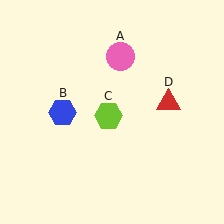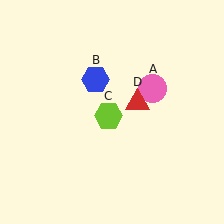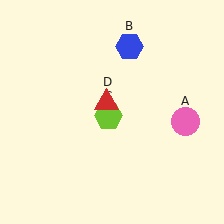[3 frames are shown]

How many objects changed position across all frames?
3 objects changed position: pink circle (object A), blue hexagon (object B), red triangle (object D).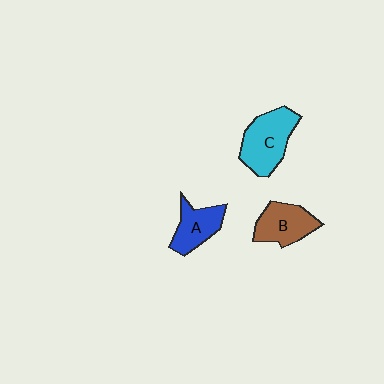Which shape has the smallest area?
Shape A (blue).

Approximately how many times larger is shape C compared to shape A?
Approximately 1.4 times.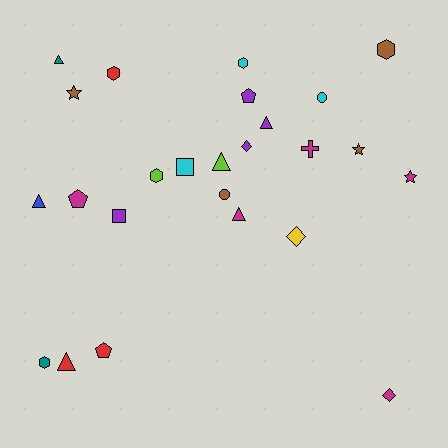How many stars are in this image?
There are 3 stars.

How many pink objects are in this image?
There are no pink objects.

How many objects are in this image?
There are 25 objects.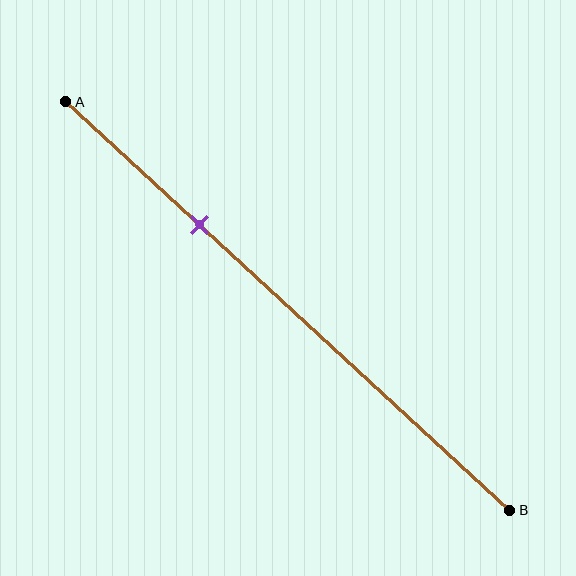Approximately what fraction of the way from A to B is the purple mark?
The purple mark is approximately 30% of the way from A to B.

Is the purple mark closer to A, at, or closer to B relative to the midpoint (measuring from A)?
The purple mark is closer to point A than the midpoint of segment AB.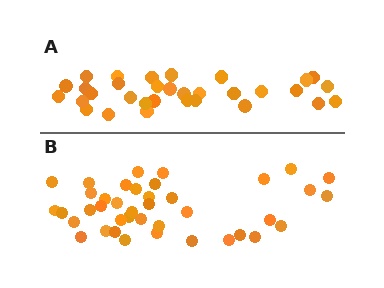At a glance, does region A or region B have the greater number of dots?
Region B (the bottom region) has more dots.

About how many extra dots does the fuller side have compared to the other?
Region B has roughly 8 or so more dots than region A.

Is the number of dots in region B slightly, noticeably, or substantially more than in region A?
Region B has noticeably more, but not dramatically so. The ratio is roughly 1.2 to 1.